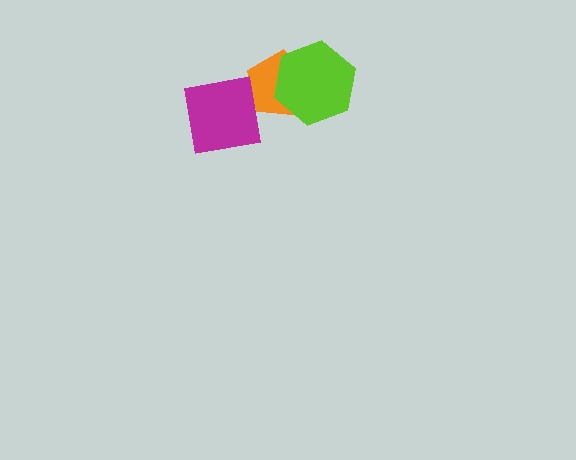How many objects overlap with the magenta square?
1 object overlaps with the magenta square.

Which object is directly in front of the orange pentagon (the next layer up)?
The lime hexagon is directly in front of the orange pentagon.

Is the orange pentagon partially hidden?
Yes, it is partially covered by another shape.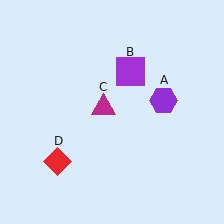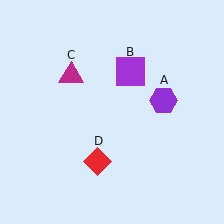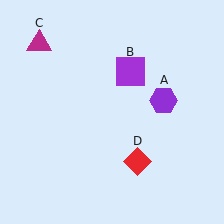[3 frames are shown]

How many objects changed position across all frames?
2 objects changed position: magenta triangle (object C), red diamond (object D).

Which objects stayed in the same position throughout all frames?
Purple hexagon (object A) and purple square (object B) remained stationary.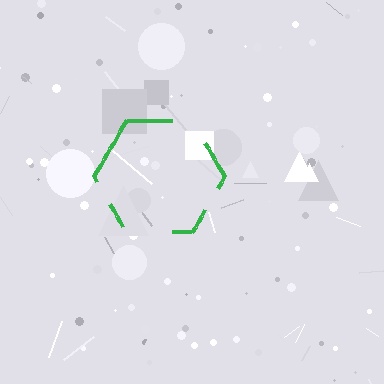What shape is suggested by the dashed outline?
The dashed outline suggests a hexagon.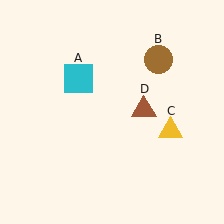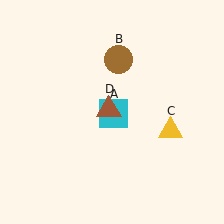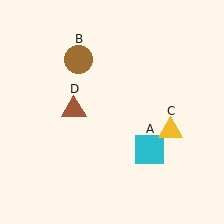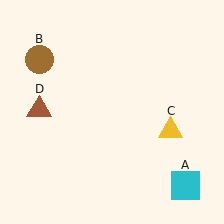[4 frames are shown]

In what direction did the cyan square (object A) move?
The cyan square (object A) moved down and to the right.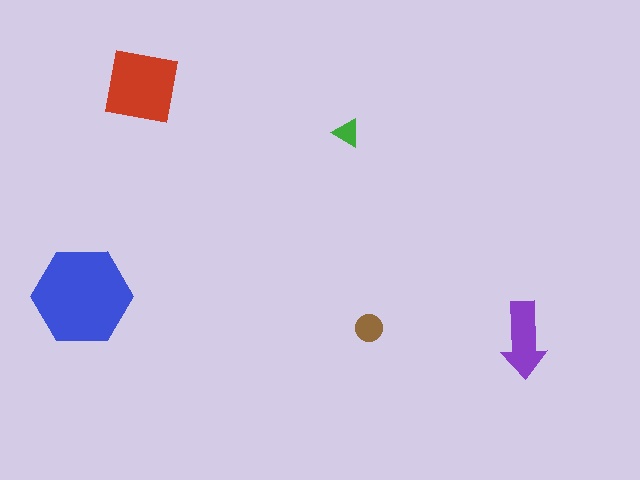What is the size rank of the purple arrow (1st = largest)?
3rd.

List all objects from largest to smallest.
The blue hexagon, the red square, the purple arrow, the brown circle, the green triangle.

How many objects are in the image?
There are 5 objects in the image.